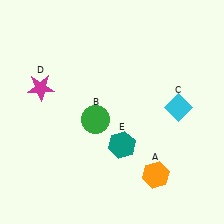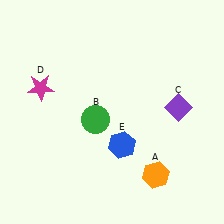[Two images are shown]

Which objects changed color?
C changed from cyan to purple. E changed from teal to blue.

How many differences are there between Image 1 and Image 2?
There are 2 differences between the two images.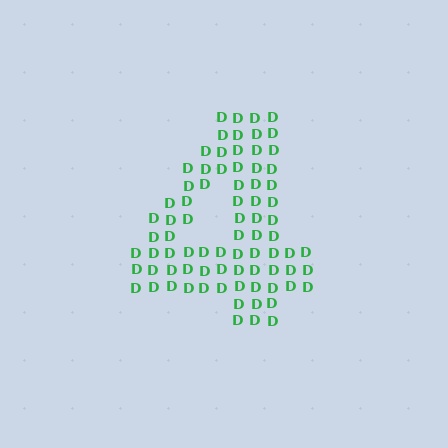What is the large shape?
The large shape is the digit 4.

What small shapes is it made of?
It is made of small letter D's.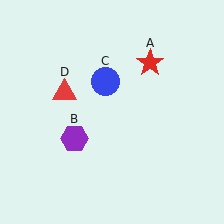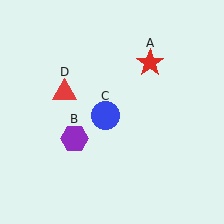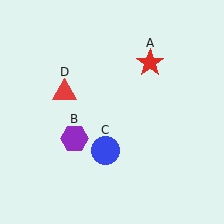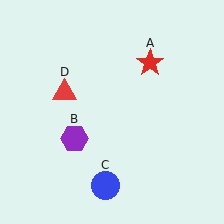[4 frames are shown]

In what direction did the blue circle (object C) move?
The blue circle (object C) moved down.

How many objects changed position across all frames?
1 object changed position: blue circle (object C).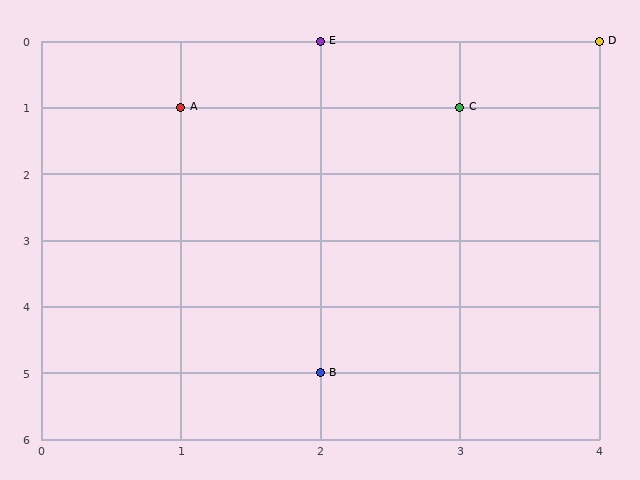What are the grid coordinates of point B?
Point B is at grid coordinates (2, 5).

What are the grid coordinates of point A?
Point A is at grid coordinates (1, 1).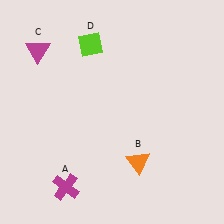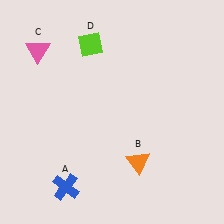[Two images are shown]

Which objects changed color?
A changed from magenta to blue. C changed from magenta to pink.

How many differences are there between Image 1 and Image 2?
There are 2 differences between the two images.